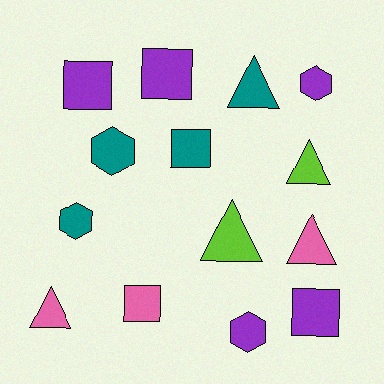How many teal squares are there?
There is 1 teal square.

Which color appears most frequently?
Purple, with 5 objects.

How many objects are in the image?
There are 14 objects.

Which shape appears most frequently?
Triangle, with 5 objects.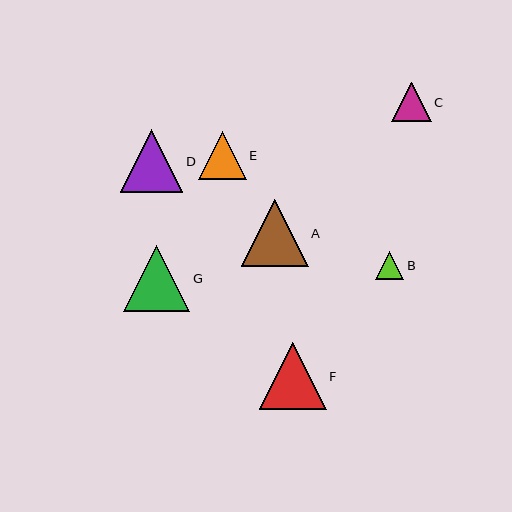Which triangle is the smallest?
Triangle B is the smallest with a size of approximately 28 pixels.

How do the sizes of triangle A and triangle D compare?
Triangle A and triangle D are approximately the same size.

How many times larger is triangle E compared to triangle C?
Triangle E is approximately 1.2 times the size of triangle C.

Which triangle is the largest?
Triangle A is the largest with a size of approximately 67 pixels.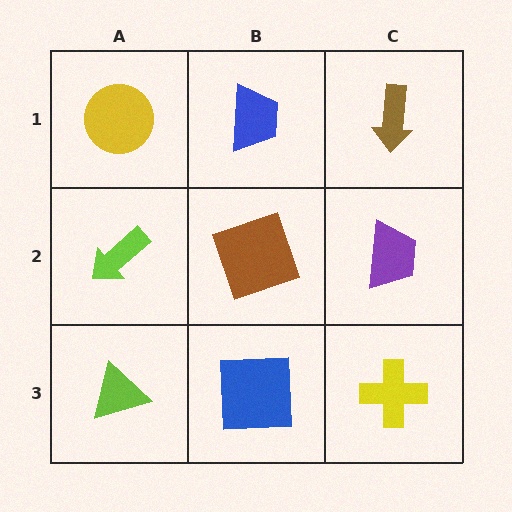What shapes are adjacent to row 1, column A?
A lime arrow (row 2, column A), a blue trapezoid (row 1, column B).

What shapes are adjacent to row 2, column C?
A brown arrow (row 1, column C), a yellow cross (row 3, column C), a brown square (row 2, column B).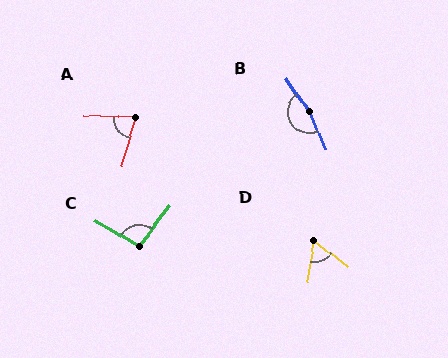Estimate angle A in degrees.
Approximately 75 degrees.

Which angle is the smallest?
D, at approximately 62 degrees.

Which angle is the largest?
B, at approximately 169 degrees.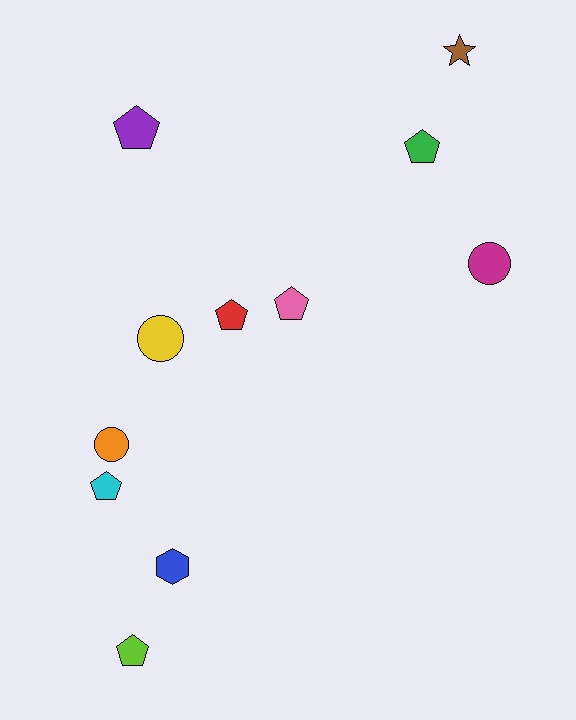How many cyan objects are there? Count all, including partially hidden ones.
There is 1 cyan object.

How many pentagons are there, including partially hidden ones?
There are 6 pentagons.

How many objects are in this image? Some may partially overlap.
There are 11 objects.